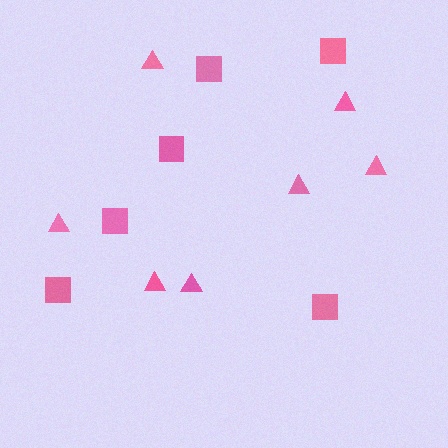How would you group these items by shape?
There are 2 groups: one group of triangles (7) and one group of squares (6).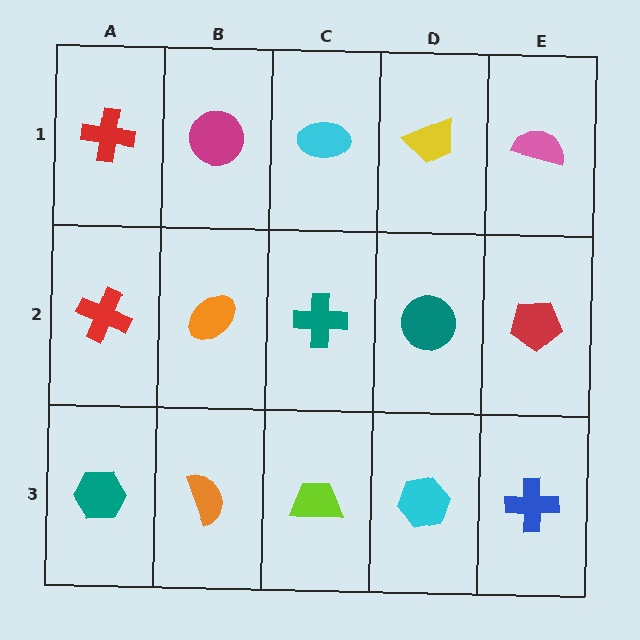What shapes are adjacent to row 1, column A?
A red cross (row 2, column A), a magenta circle (row 1, column B).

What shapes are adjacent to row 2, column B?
A magenta circle (row 1, column B), an orange semicircle (row 3, column B), a red cross (row 2, column A), a teal cross (row 2, column C).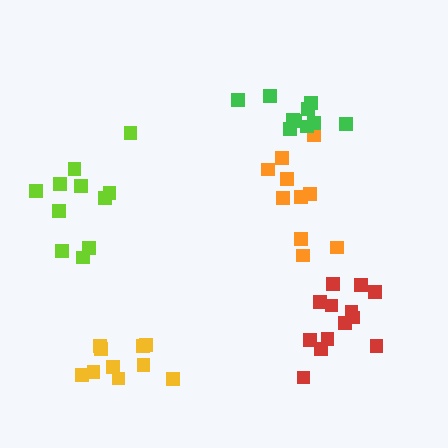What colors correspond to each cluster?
The clusters are colored: yellow, orange, red, lime, green.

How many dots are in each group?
Group 1: 10 dots, Group 2: 10 dots, Group 3: 13 dots, Group 4: 11 dots, Group 5: 10 dots (54 total).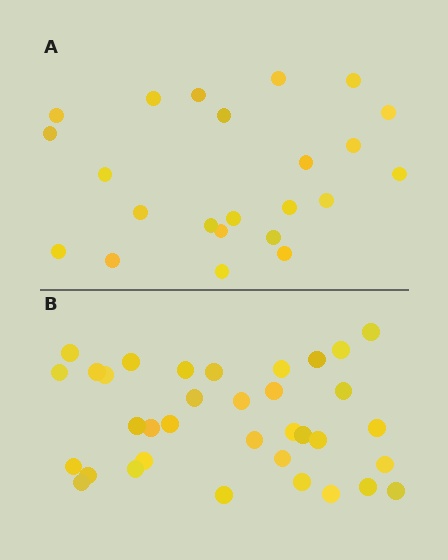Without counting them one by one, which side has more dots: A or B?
Region B (the bottom region) has more dots.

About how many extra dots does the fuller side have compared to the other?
Region B has roughly 12 or so more dots than region A.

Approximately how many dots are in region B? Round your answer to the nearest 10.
About 40 dots. (The exact count is 35, which rounds to 40.)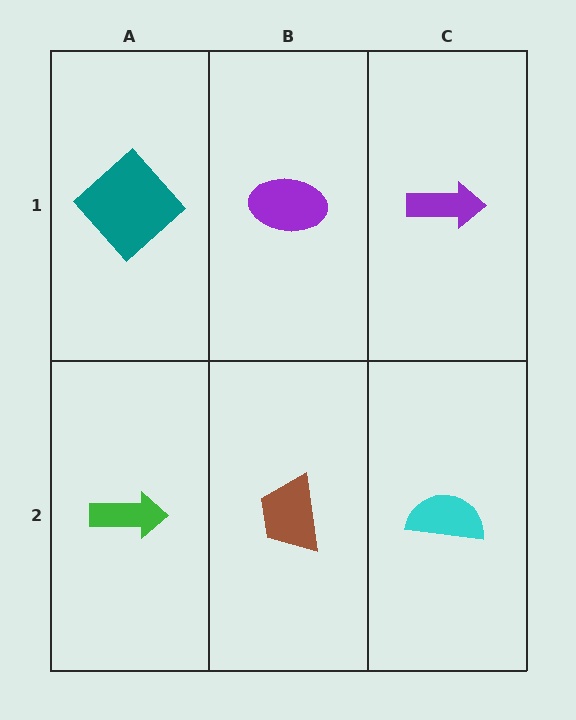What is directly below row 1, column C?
A cyan semicircle.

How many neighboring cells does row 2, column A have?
2.